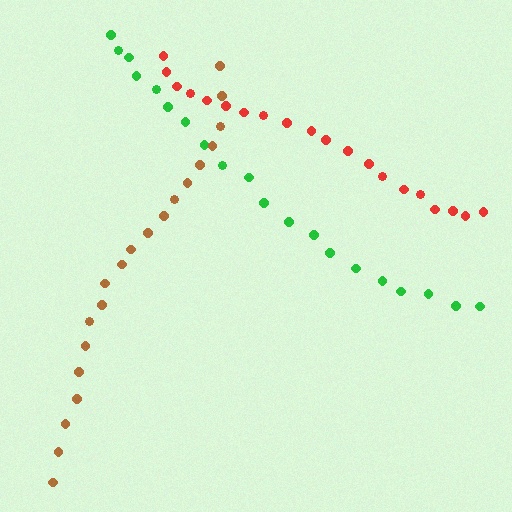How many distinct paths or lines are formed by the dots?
There are 3 distinct paths.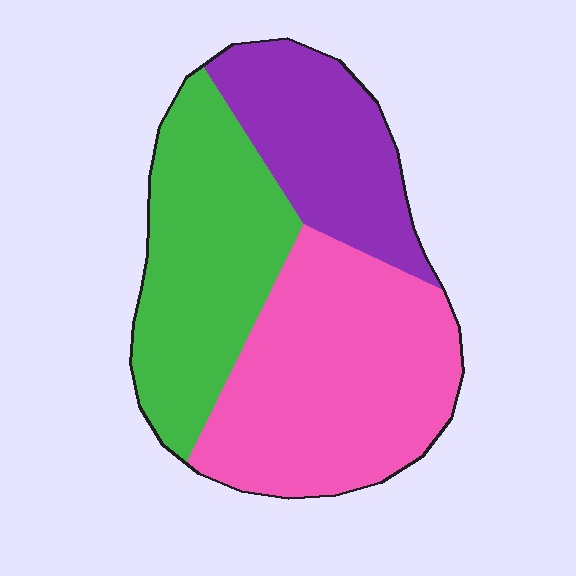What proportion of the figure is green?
Green covers around 35% of the figure.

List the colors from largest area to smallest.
From largest to smallest: pink, green, purple.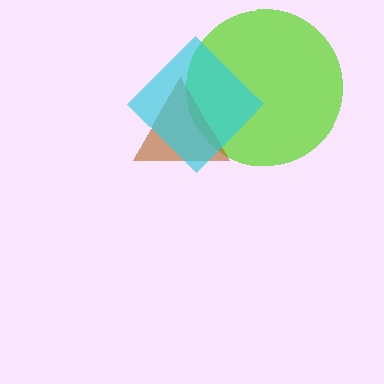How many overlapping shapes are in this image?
There are 3 overlapping shapes in the image.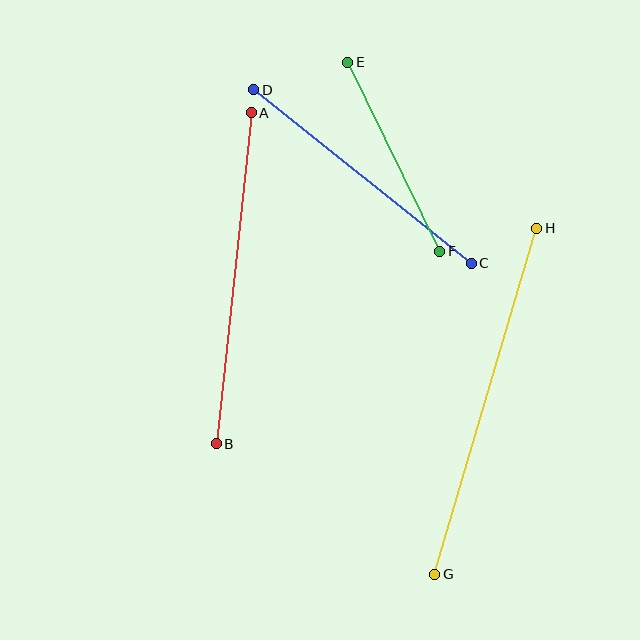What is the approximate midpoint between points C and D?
The midpoint is at approximately (363, 177) pixels.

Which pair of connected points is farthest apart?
Points G and H are farthest apart.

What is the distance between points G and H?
The distance is approximately 361 pixels.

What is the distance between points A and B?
The distance is approximately 333 pixels.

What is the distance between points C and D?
The distance is approximately 278 pixels.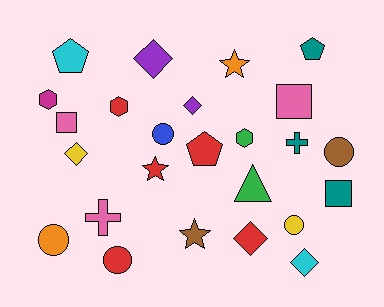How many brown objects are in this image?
There are 2 brown objects.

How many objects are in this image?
There are 25 objects.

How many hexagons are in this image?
There are 3 hexagons.